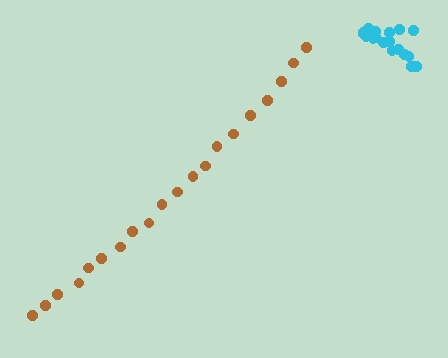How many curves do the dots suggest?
There are 2 distinct paths.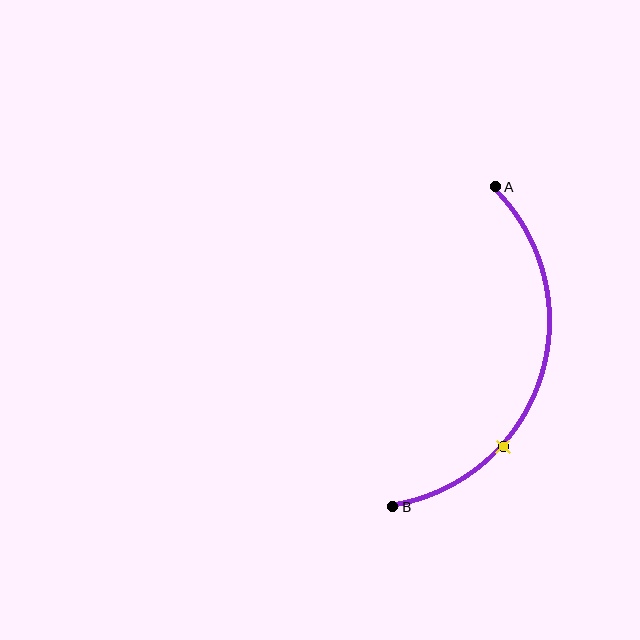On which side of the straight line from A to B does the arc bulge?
The arc bulges to the right of the straight line connecting A and B.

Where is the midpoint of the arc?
The arc midpoint is the point on the curve farthest from the straight line joining A and B. It sits to the right of that line.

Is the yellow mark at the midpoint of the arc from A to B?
No. The yellow mark lies on the arc but is closer to endpoint B. The arc midpoint would be at the point on the curve equidistant along the arc from both A and B.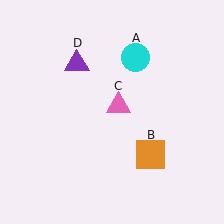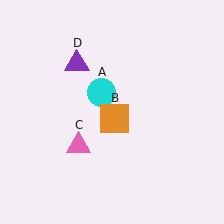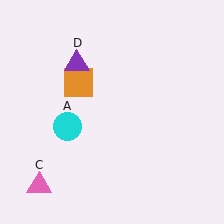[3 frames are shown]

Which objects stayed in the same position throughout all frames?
Purple triangle (object D) remained stationary.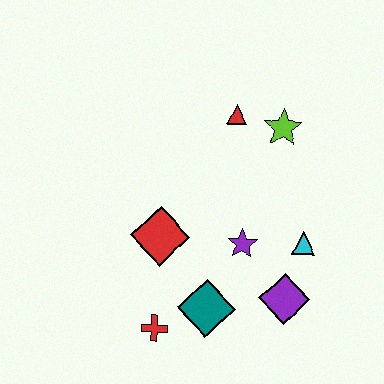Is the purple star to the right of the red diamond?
Yes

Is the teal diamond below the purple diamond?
Yes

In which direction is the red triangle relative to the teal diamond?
The red triangle is above the teal diamond.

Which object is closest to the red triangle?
The lime star is closest to the red triangle.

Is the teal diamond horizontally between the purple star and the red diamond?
Yes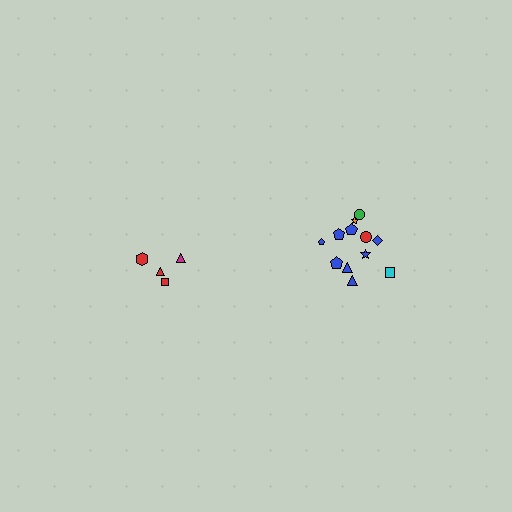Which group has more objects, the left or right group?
The right group.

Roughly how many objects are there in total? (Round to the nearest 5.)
Roughly 15 objects in total.